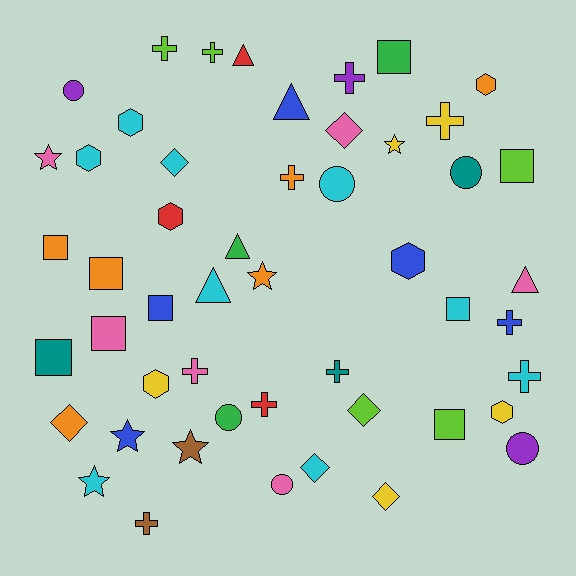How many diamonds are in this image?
There are 6 diamonds.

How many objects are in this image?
There are 50 objects.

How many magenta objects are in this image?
There are no magenta objects.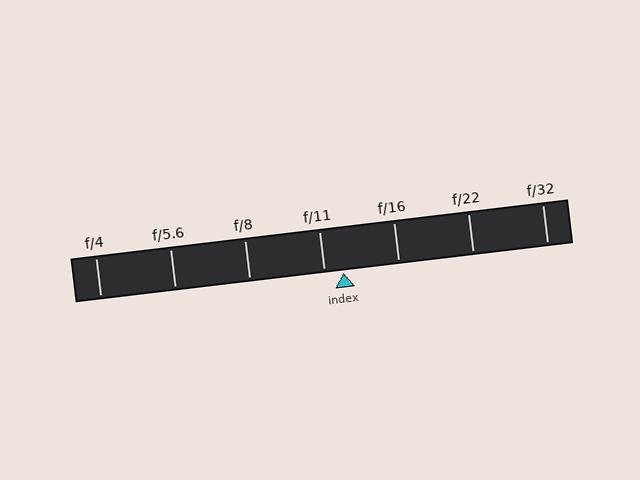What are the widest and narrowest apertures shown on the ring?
The widest aperture shown is f/4 and the narrowest is f/32.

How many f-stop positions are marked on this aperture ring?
There are 7 f-stop positions marked.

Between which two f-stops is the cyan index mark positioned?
The index mark is between f/11 and f/16.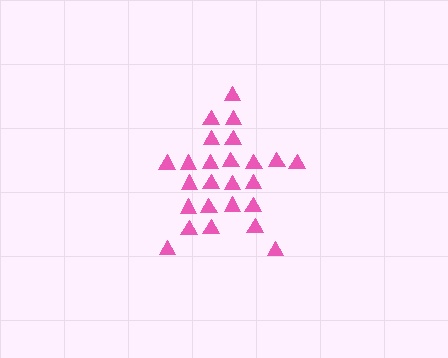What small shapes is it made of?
It is made of small triangles.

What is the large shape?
The large shape is a star.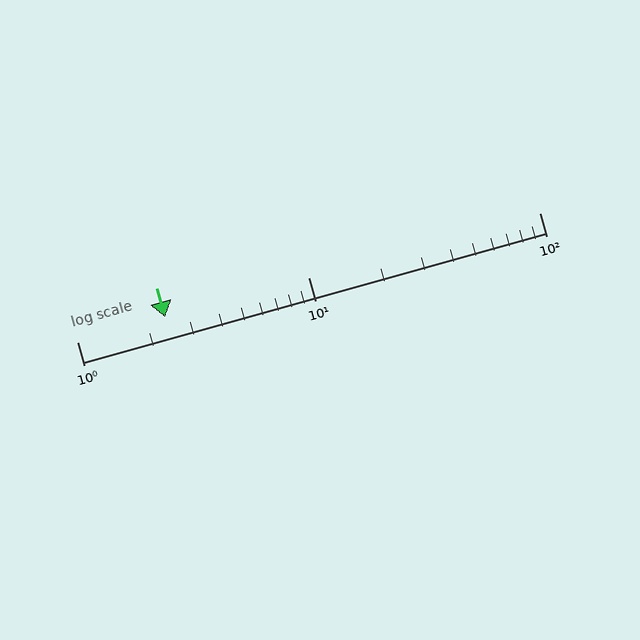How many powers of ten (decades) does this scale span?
The scale spans 2 decades, from 1 to 100.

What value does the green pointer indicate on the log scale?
The pointer indicates approximately 2.4.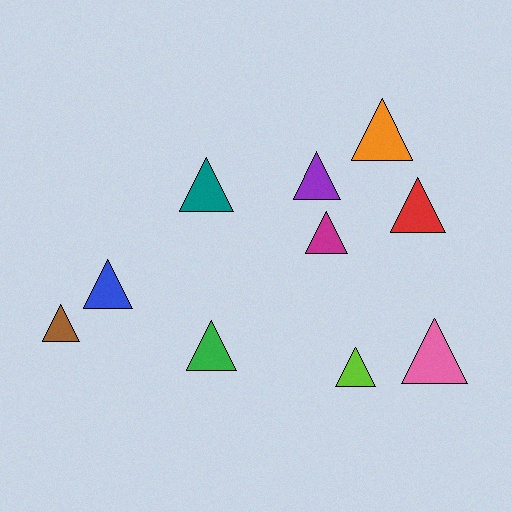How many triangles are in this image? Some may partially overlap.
There are 10 triangles.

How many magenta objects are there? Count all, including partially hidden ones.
There is 1 magenta object.